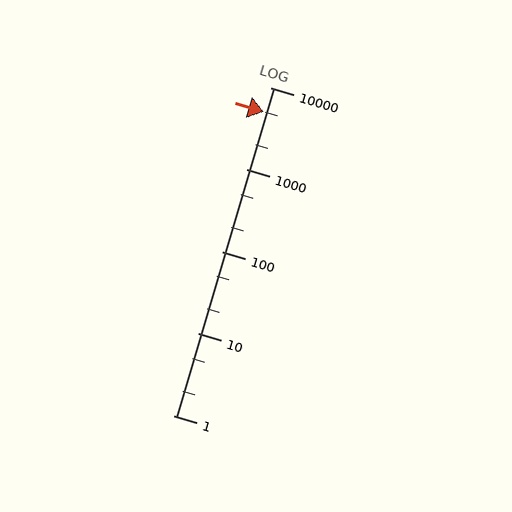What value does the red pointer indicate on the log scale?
The pointer indicates approximately 5100.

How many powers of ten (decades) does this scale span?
The scale spans 4 decades, from 1 to 10000.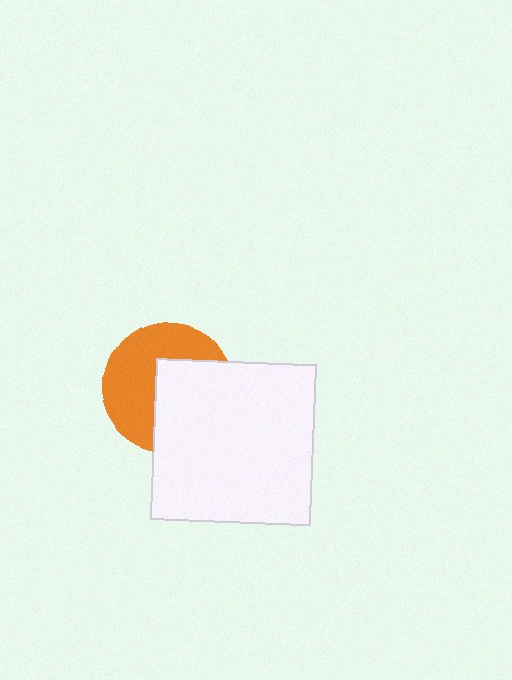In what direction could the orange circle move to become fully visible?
The orange circle could move left. That would shift it out from behind the white square entirely.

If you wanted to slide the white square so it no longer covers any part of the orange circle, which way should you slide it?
Slide it right — that is the most direct way to separate the two shapes.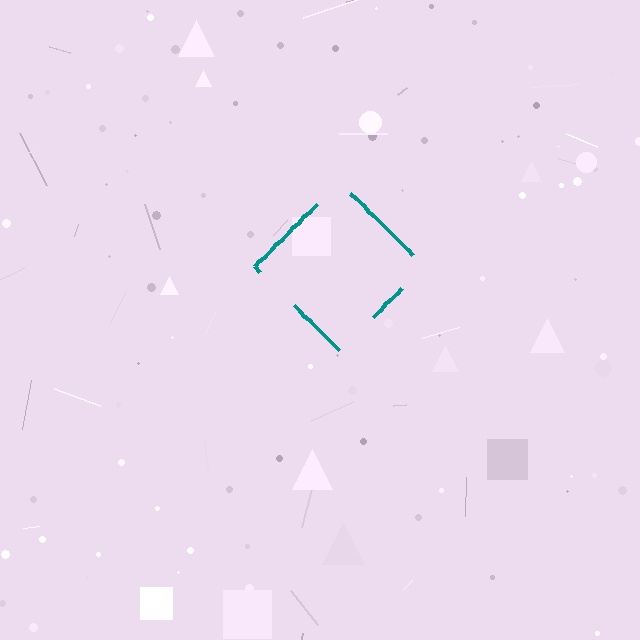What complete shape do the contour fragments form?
The contour fragments form a diamond.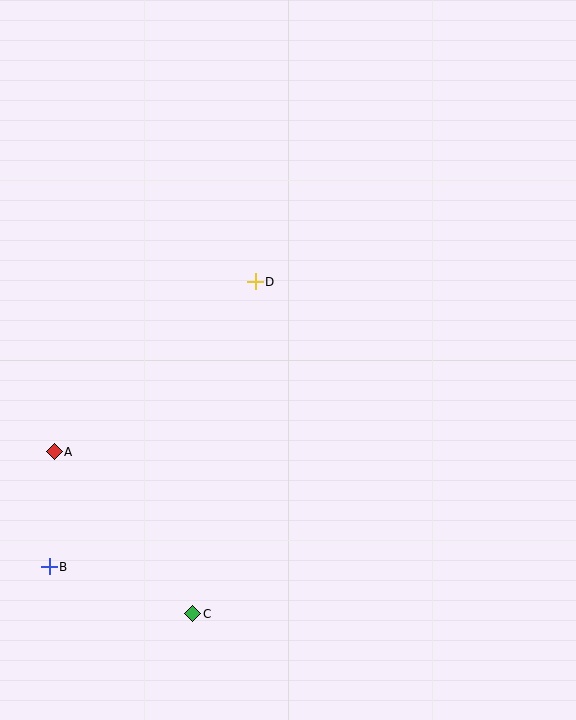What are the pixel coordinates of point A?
Point A is at (54, 452).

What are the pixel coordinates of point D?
Point D is at (255, 282).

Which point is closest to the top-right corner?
Point D is closest to the top-right corner.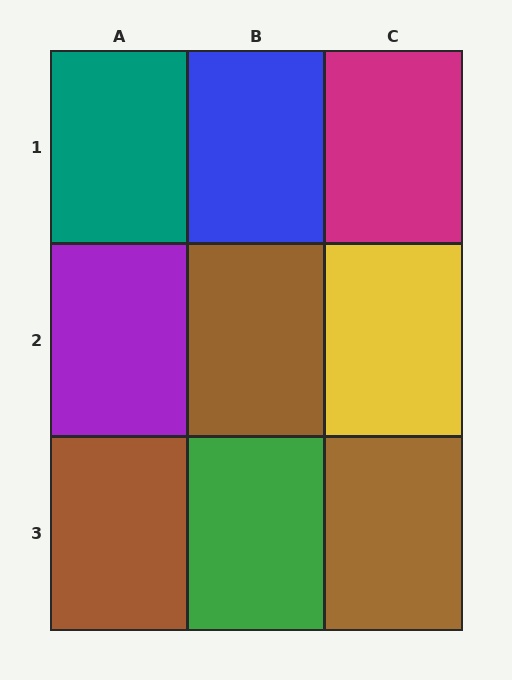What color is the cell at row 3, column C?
Brown.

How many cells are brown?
3 cells are brown.